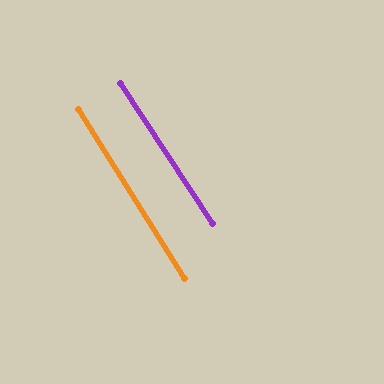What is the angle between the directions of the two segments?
Approximately 1 degree.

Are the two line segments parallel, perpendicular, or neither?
Parallel — their directions differ by only 1.0°.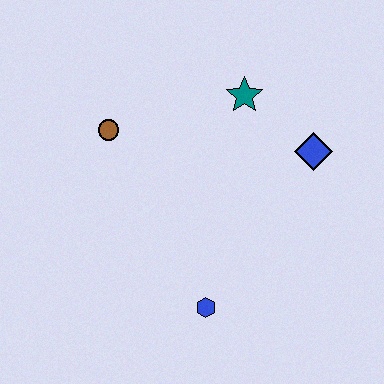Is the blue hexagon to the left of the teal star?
Yes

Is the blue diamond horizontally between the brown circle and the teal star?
No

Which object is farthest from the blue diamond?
The brown circle is farthest from the blue diamond.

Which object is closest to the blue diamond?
The teal star is closest to the blue diamond.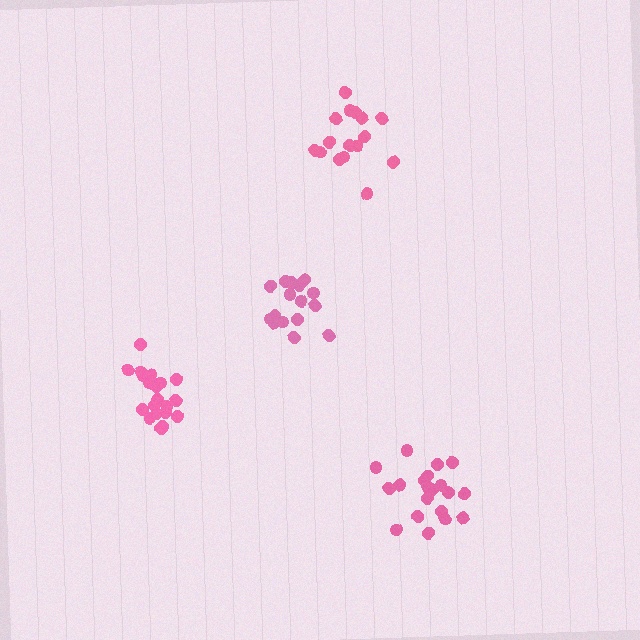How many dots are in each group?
Group 1: 20 dots, Group 2: 16 dots, Group 3: 16 dots, Group 4: 20 dots (72 total).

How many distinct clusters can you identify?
There are 4 distinct clusters.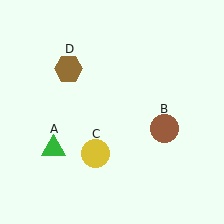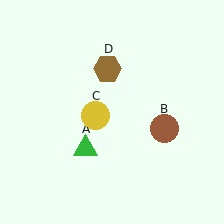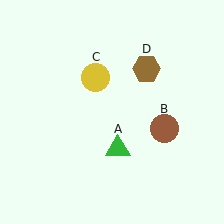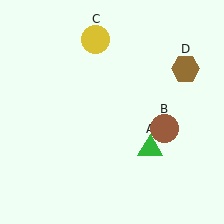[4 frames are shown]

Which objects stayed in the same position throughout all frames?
Brown circle (object B) remained stationary.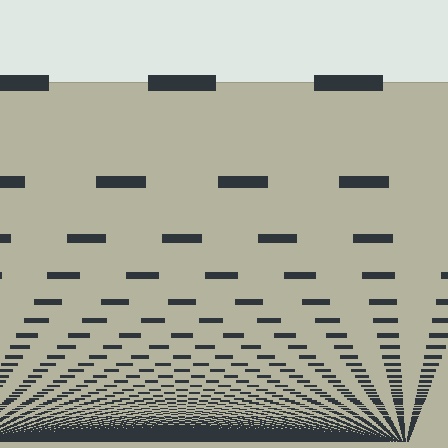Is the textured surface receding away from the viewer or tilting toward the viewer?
The surface appears to tilt toward the viewer. Texture elements get larger and sparser toward the top.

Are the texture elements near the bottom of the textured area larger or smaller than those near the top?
Smaller. The gradient is inverted — elements near the bottom are smaller and denser.